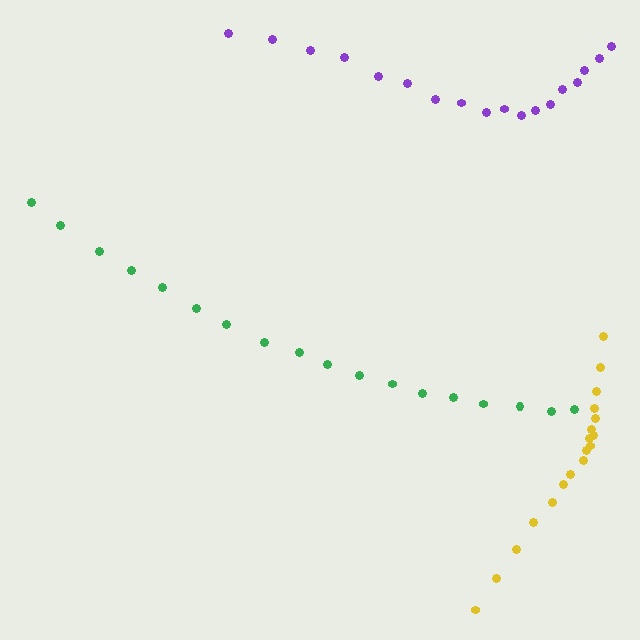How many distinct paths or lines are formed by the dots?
There are 3 distinct paths.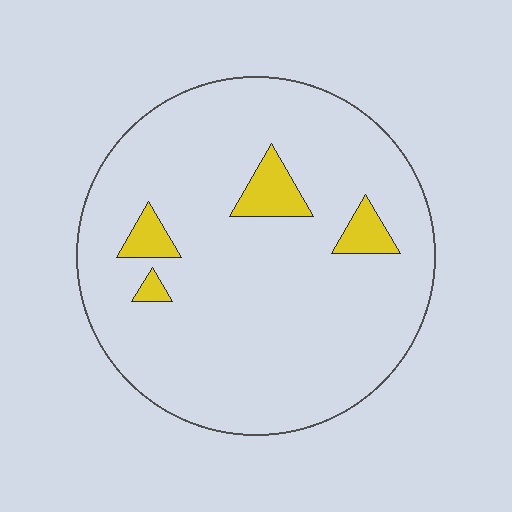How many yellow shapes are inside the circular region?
4.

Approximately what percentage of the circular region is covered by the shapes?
Approximately 10%.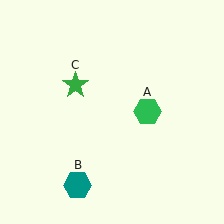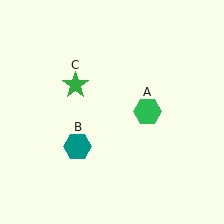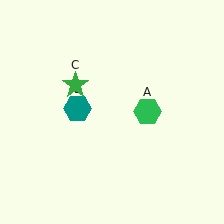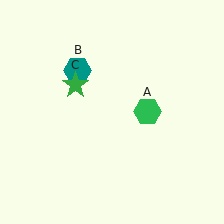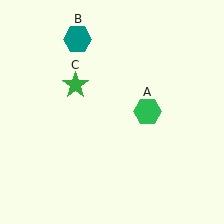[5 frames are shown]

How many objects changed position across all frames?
1 object changed position: teal hexagon (object B).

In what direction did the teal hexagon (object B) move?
The teal hexagon (object B) moved up.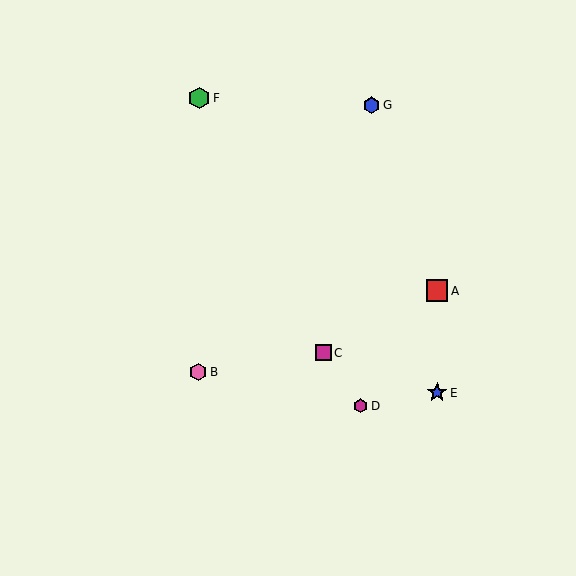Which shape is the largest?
The green hexagon (labeled F) is the largest.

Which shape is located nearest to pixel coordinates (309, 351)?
The magenta square (labeled C) at (323, 353) is nearest to that location.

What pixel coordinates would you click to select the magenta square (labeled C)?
Click at (323, 353) to select the magenta square C.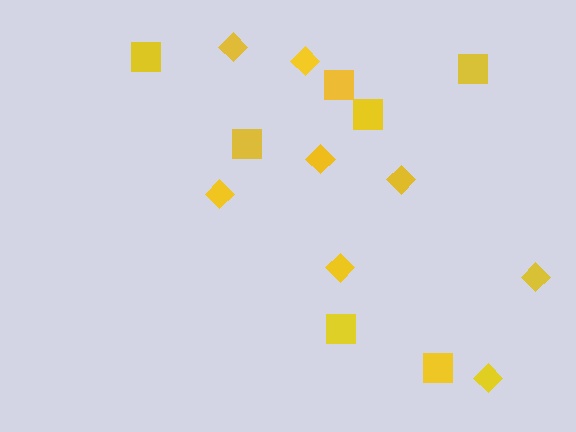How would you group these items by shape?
There are 2 groups: one group of squares (7) and one group of diamonds (8).